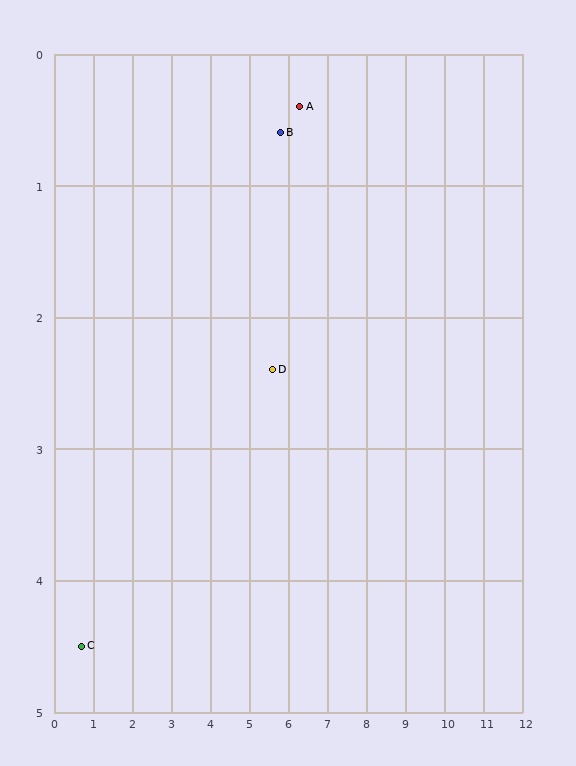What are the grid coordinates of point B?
Point B is at approximately (5.8, 0.6).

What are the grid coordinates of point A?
Point A is at approximately (6.3, 0.4).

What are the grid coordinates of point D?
Point D is at approximately (5.6, 2.4).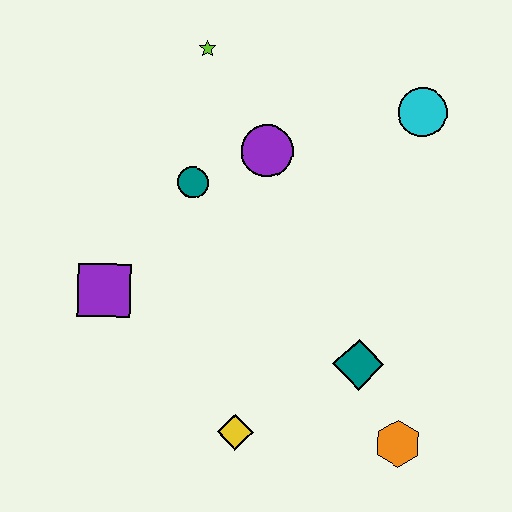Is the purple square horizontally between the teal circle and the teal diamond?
No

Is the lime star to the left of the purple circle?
Yes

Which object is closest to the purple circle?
The teal circle is closest to the purple circle.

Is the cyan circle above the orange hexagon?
Yes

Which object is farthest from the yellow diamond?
The lime star is farthest from the yellow diamond.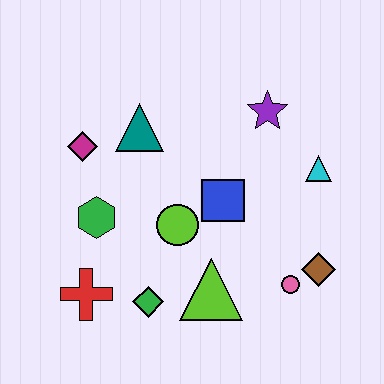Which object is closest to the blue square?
The lime circle is closest to the blue square.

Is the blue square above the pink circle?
Yes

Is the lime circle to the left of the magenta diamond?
No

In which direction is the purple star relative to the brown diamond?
The purple star is above the brown diamond.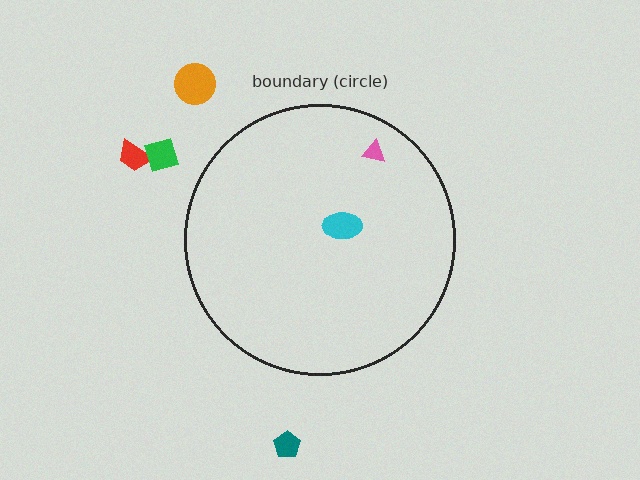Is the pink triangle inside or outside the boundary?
Inside.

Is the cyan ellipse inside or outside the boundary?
Inside.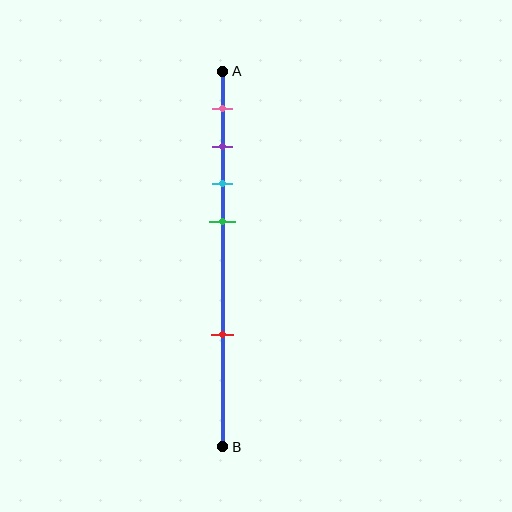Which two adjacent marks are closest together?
The purple and cyan marks are the closest adjacent pair.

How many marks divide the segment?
There are 5 marks dividing the segment.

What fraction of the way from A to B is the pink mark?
The pink mark is approximately 10% (0.1) of the way from A to B.